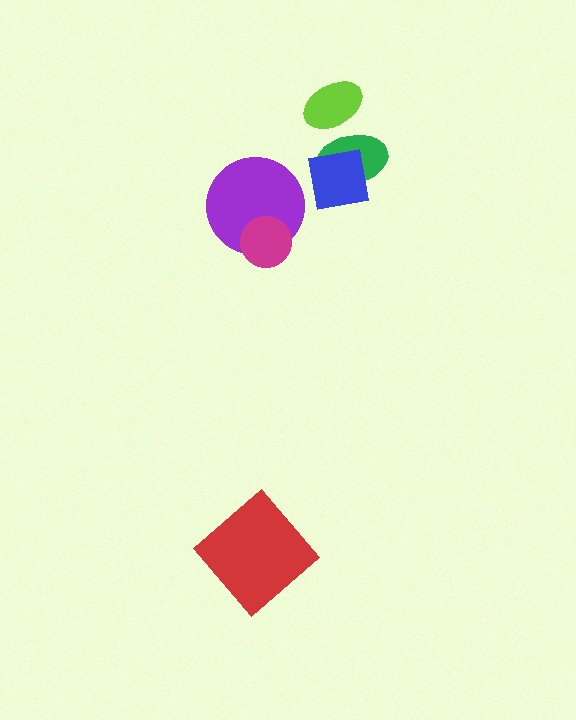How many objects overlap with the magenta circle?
1 object overlaps with the magenta circle.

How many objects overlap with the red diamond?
0 objects overlap with the red diamond.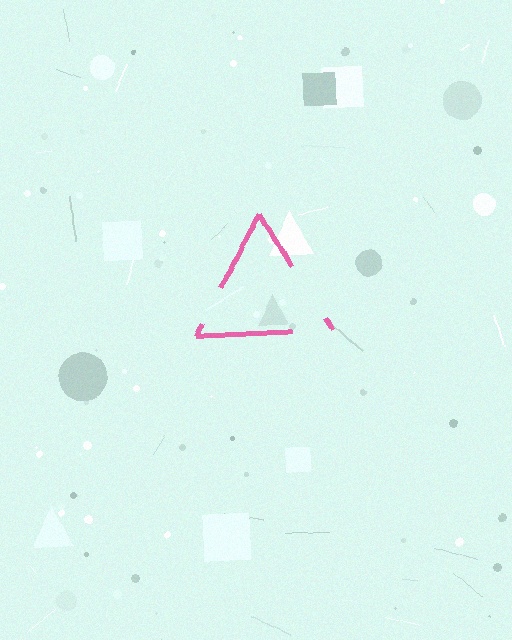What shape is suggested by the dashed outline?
The dashed outline suggests a triangle.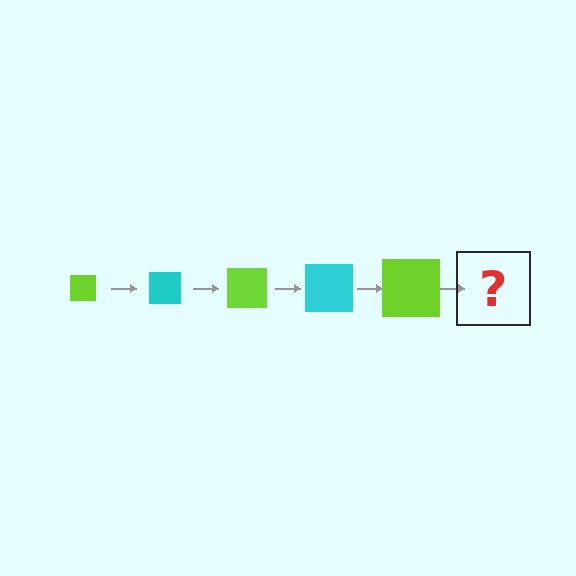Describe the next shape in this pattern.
It should be a cyan square, larger than the previous one.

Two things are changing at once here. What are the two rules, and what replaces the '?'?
The two rules are that the square grows larger each step and the color cycles through lime and cyan. The '?' should be a cyan square, larger than the previous one.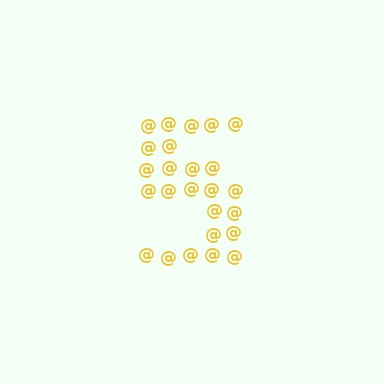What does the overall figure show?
The overall figure shows the digit 5.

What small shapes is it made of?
It is made of small at signs.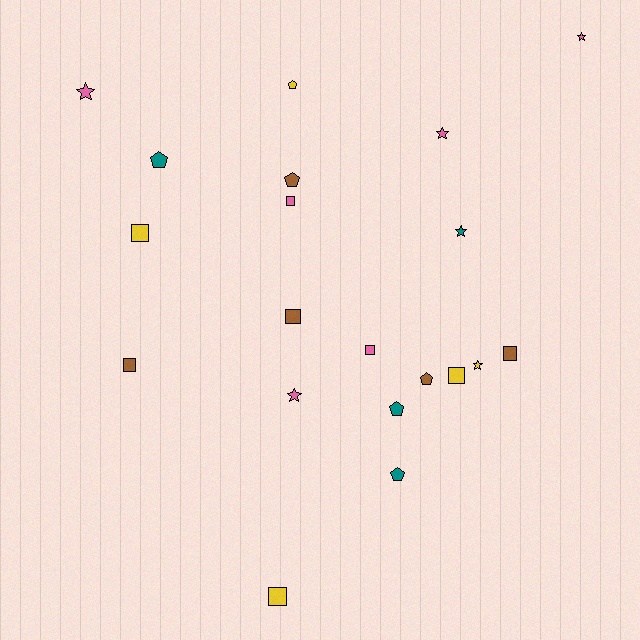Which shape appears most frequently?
Square, with 8 objects.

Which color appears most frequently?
Pink, with 6 objects.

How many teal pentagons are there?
There are 3 teal pentagons.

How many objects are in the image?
There are 20 objects.